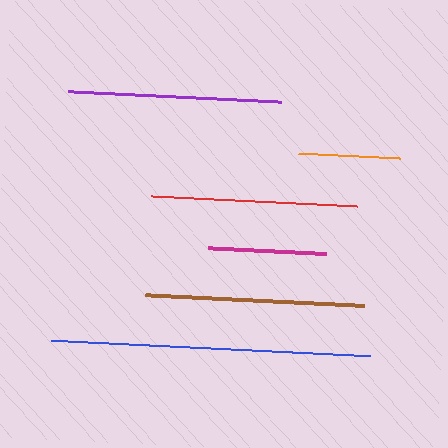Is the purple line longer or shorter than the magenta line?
The purple line is longer than the magenta line.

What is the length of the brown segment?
The brown segment is approximately 219 pixels long.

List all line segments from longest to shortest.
From longest to shortest: blue, brown, purple, red, magenta, orange.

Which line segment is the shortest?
The orange line is the shortest at approximately 102 pixels.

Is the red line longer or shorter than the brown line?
The brown line is longer than the red line.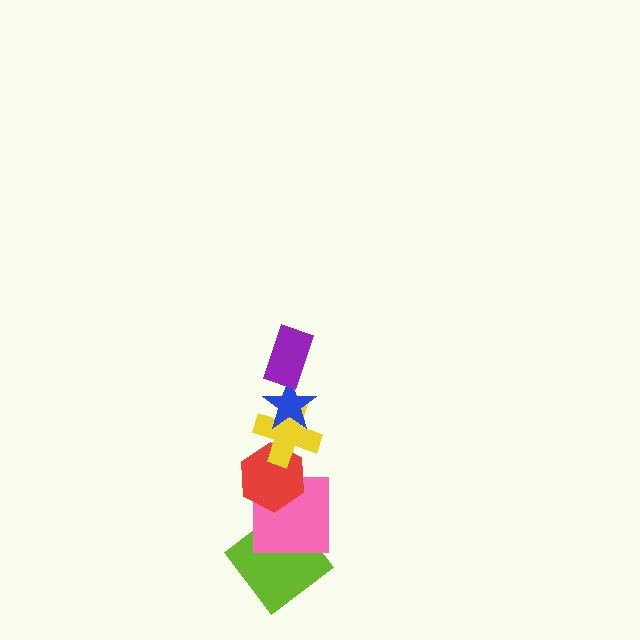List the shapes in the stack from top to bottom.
From top to bottom: the purple rectangle, the blue star, the yellow cross, the red hexagon, the pink square, the lime diamond.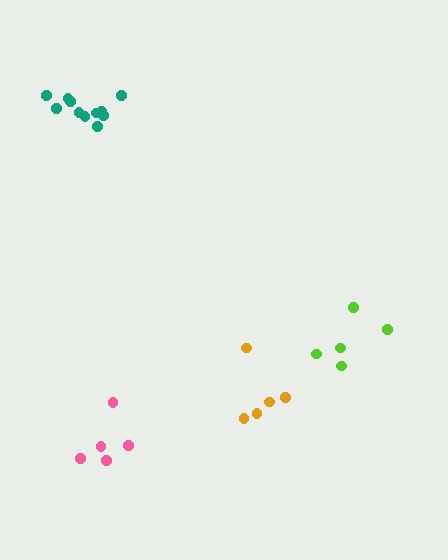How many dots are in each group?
Group 1: 5 dots, Group 2: 5 dots, Group 3: 11 dots, Group 4: 5 dots (26 total).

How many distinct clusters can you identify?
There are 4 distinct clusters.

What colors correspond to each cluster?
The clusters are colored: pink, orange, teal, lime.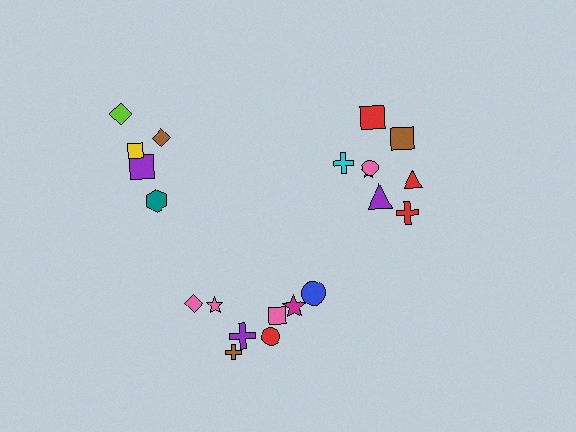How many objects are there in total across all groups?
There are 21 objects.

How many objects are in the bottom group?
There are 8 objects.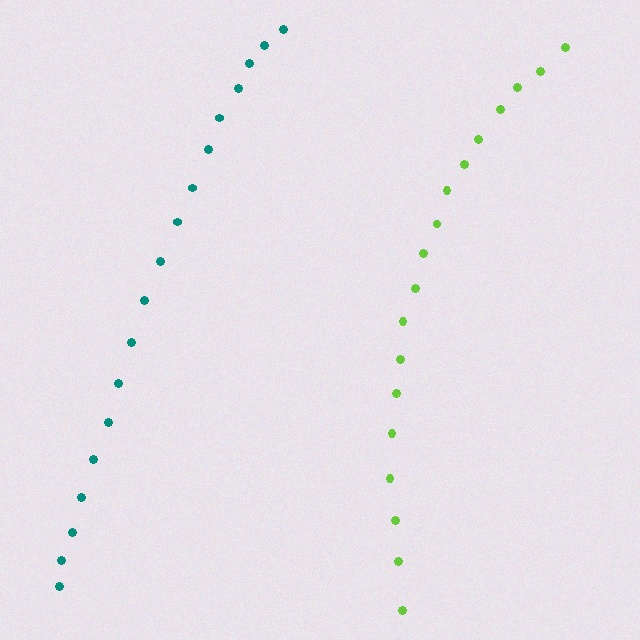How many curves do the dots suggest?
There are 2 distinct paths.